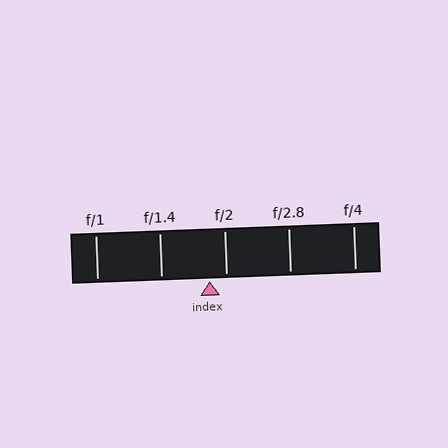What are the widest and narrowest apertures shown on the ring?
The widest aperture shown is f/1 and the narrowest is f/4.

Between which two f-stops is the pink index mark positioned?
The index mark is between f/1.4 and f/2.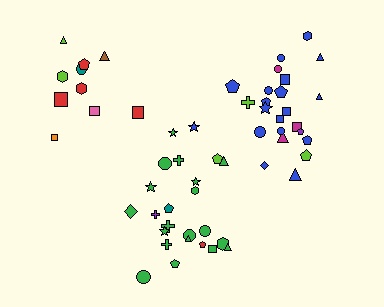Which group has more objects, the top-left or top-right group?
The top-right group.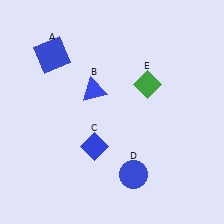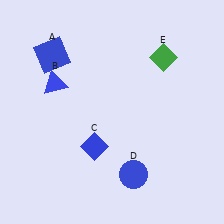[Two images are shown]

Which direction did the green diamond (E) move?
The green diamond (E) moved up.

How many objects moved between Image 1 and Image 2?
2 objects moved between the two images.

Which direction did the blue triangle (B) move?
The blue triangle (B) moved left.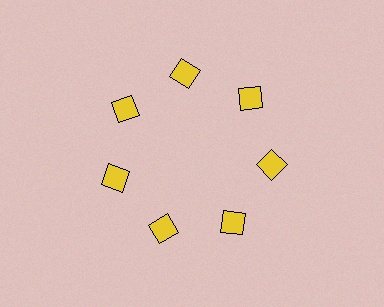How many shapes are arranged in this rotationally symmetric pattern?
There are 7 shapes, arranged in 7 groups of 1.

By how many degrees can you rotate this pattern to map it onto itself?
The pattern maps onto itself every 51 degrees of rotation.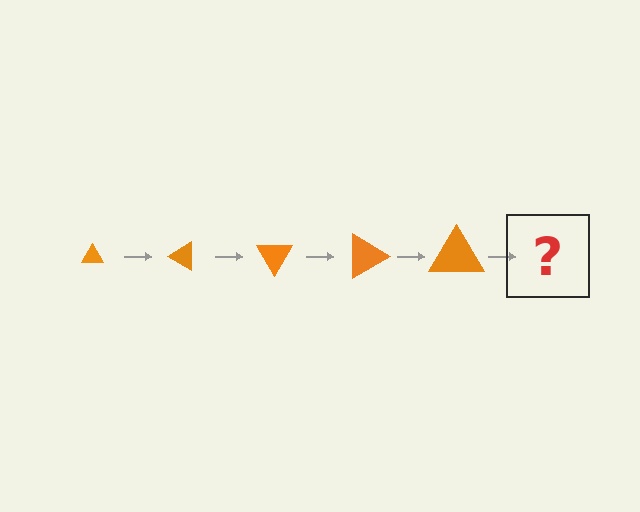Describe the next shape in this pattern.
It should be a triangle, larger than the previous one and rotated 150 degrees from the start.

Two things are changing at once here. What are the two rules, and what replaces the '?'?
The two rules are that the triangle grows larger each step and it rotates 30 degrees each step. The '?' should be a triangle, larger than the previous one and rotated 150 degrees from the start.